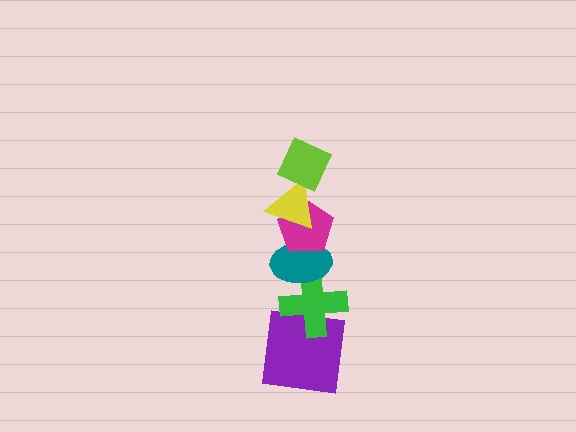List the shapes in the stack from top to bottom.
From top to bottom: the lime diamond, the yellow triangle, the magenta pentagon, the teal ellipse, the green cross, the purple square.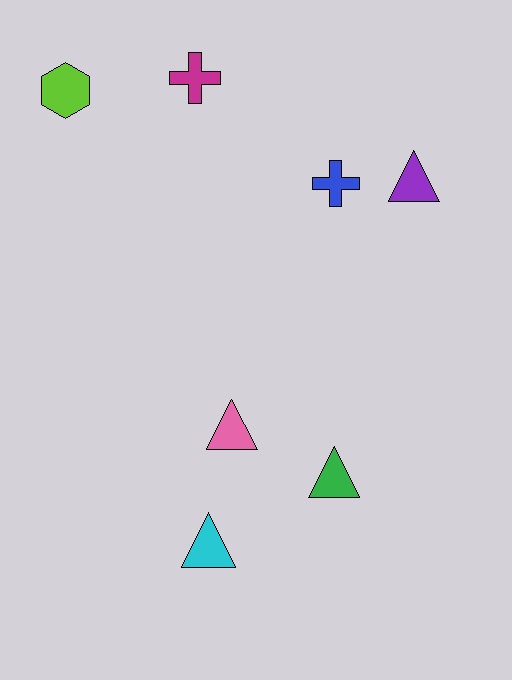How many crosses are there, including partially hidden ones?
There are 2 crosses.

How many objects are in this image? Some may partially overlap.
There are 7 objects.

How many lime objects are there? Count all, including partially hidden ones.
There is 1 lime object.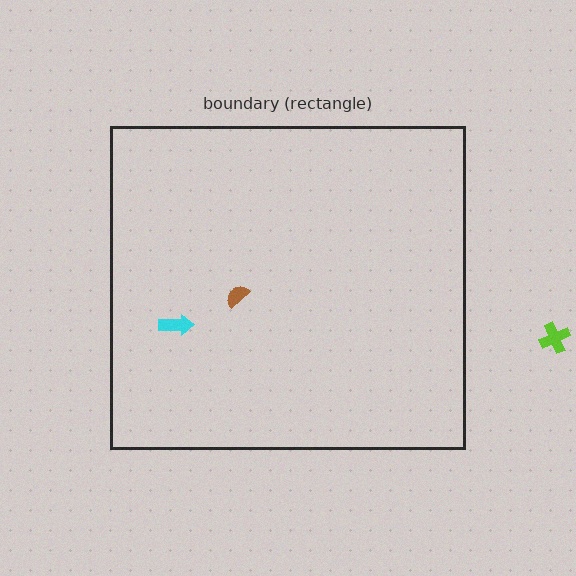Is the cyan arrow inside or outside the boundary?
Inside.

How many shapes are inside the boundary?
2 inside, 1 outside.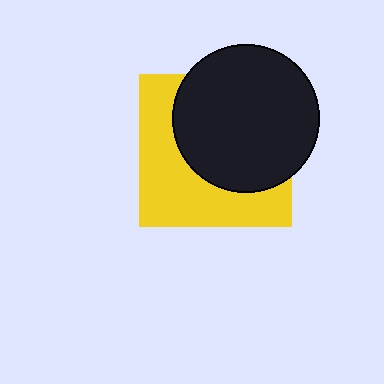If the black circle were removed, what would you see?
You would see the complete yellow square.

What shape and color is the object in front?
The object in front is a black circle.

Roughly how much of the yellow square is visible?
About half of it is visible (roughly 46%).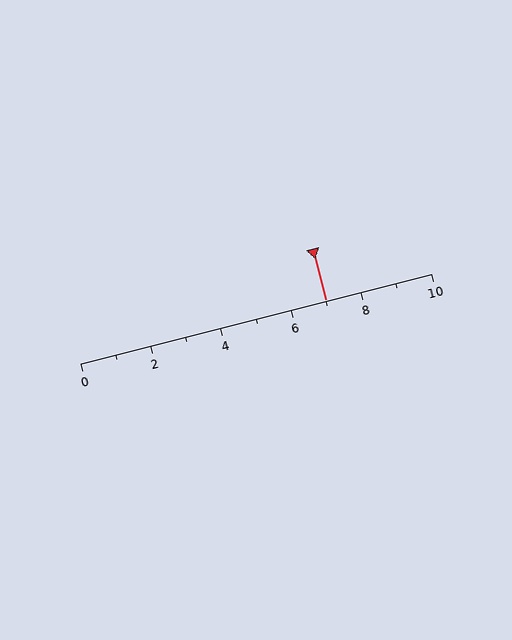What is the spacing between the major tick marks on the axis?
The major ticks are spaced 2 apart.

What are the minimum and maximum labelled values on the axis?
The axis runs from 0 to 10.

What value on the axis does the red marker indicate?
The marker indicates approximately 7.